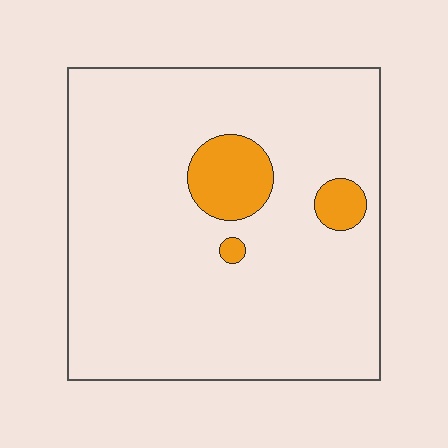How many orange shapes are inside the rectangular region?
3.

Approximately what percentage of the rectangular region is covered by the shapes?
Approximately 10%.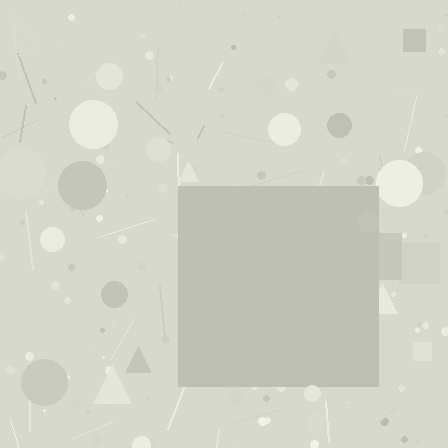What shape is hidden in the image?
A square is hidden in the image.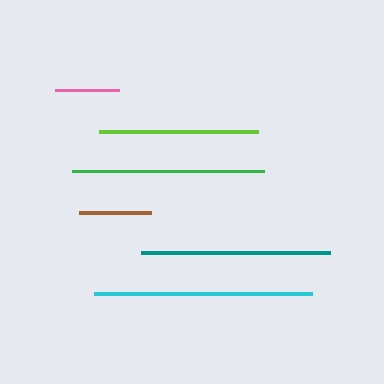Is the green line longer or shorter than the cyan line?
The cyan line is longer than the green line.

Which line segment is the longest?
The cyan line is the longest at approximately 218 pixels.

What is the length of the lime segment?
The lime segment is approximately 160 pixels long.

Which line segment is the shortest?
The pink line is the shortest at approximately 64 pixels.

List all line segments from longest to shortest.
From longest to shortest: cyan, green, teal, lime, brown, pink.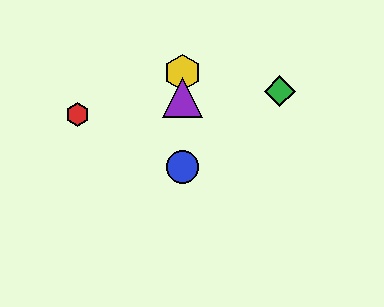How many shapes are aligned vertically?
3 shapes (the blue circle, the yellow hexagon, the purple triangle) are aligned vertically.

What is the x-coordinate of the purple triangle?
The purple triangle is at x≈182.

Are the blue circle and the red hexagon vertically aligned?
No, the blue circle is at x≈182 and the red hexagon is at x≈77.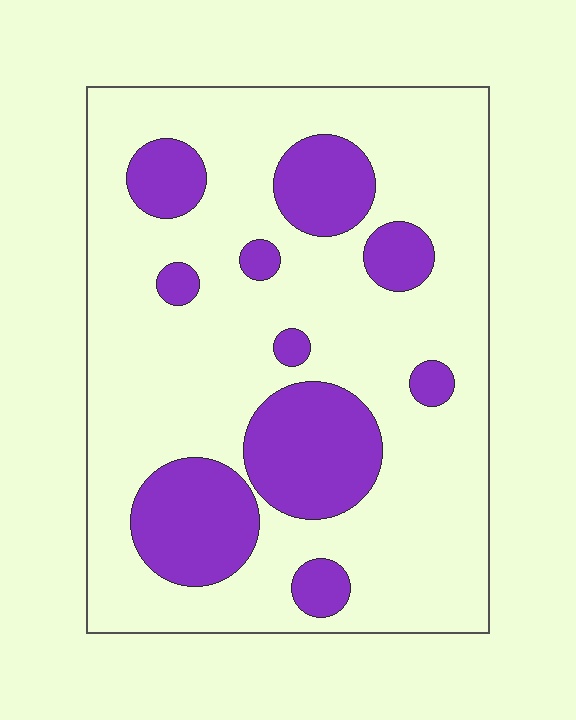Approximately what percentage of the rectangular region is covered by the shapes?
Approximately 25%.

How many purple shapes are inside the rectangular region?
10.